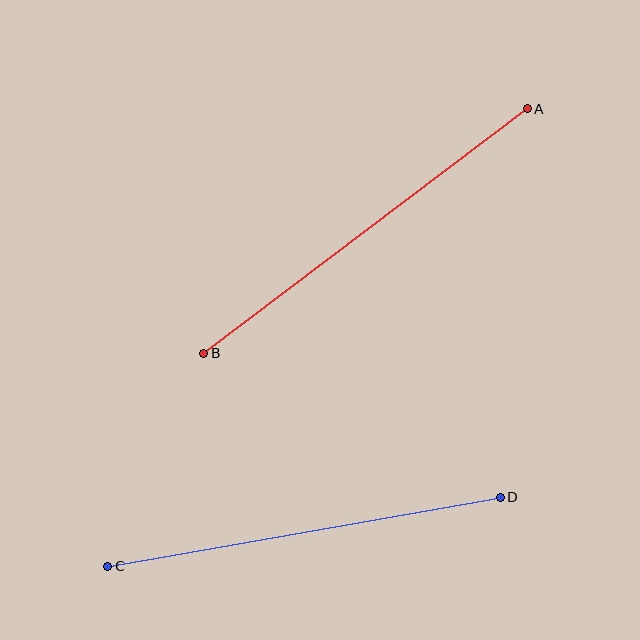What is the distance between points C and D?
The distance is approximately 398 pixels.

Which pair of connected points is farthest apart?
Points A and B are farthest apart.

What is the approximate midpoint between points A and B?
The midpoint is at approximately (365, 231) pixels.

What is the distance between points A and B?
The distance is approximately 406 pixels.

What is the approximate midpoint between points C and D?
The midpoint is at approximately (304, 532) pixels.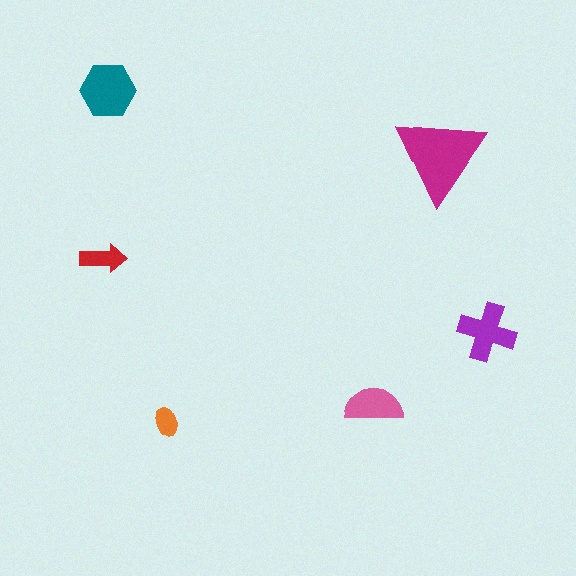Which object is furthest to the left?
The red arrow is leftmost.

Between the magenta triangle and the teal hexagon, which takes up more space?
The magenta triangle.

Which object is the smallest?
The orange ellipse.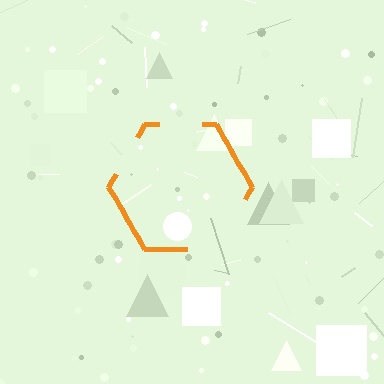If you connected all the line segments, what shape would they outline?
They would outline a hexagon.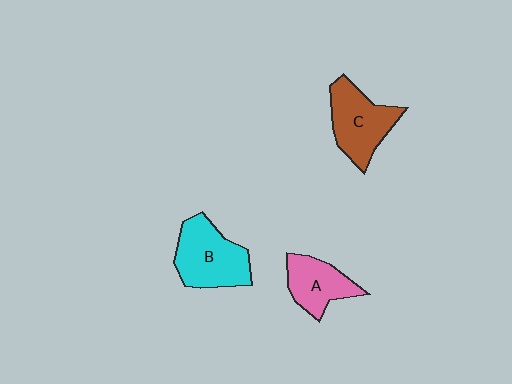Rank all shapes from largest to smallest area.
From largest to smallest: B (cyan), C (brown), A (pink).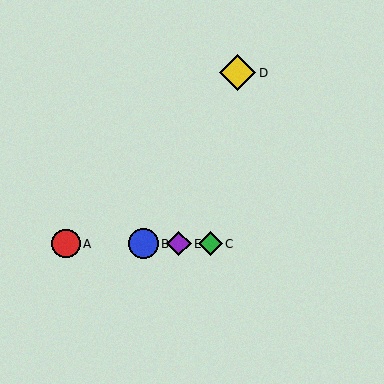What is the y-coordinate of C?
Object C is at y≈244.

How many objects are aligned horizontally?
4 objects (A, B, C, E) are aligned horizontally.